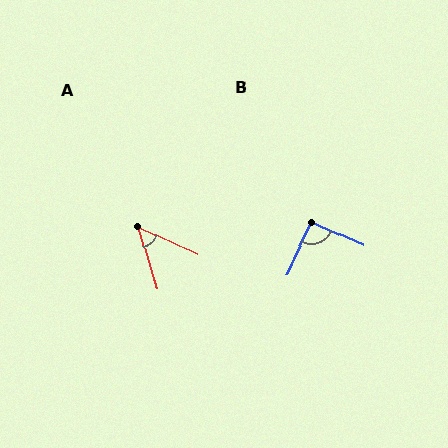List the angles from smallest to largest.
A (48°), B (93°).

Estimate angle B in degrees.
Approximately 93 degrees.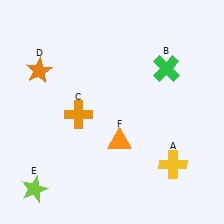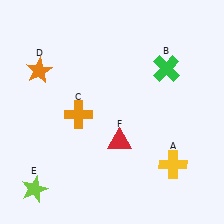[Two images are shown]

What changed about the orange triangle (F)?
In Image 1, F is orange. In Image 2, it changed to red.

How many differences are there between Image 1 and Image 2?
There is 1 difference between the two images.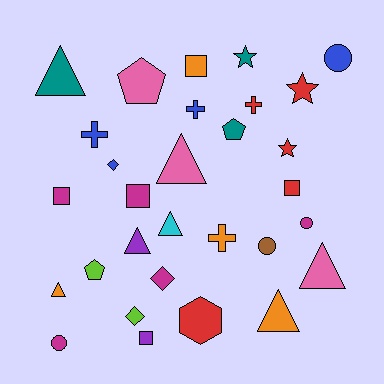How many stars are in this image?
There are 3 stars.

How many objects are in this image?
There are 30 objects.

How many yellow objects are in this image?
There are no yellow objects.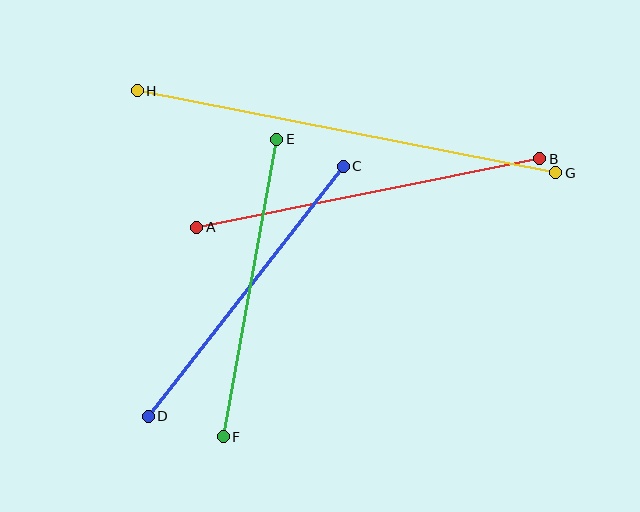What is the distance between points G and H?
The distance is approximately 426 pixels.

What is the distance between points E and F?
The distance is approximately 302 pixels.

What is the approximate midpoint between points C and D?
The midpoint is at approximately (246, 291) pixels.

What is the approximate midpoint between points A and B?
The midpoint is at approximately (368, 193) pixels.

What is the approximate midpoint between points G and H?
The midpoint is at approximately (347, 132) pixels.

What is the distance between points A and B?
The distance is approximately 350 pixels.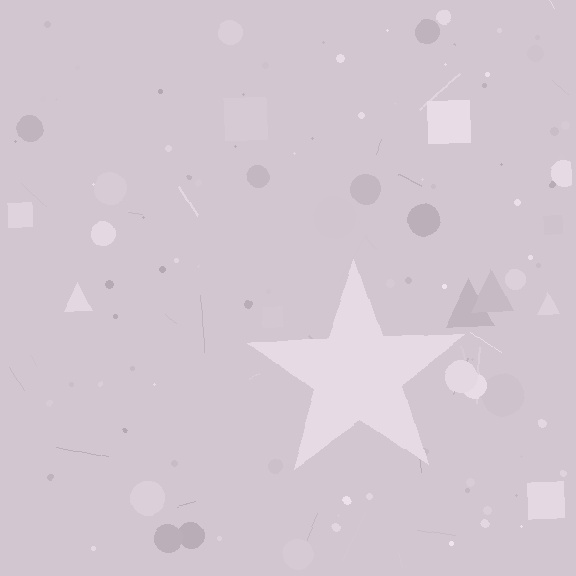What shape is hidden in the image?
A star is hidden in the image.